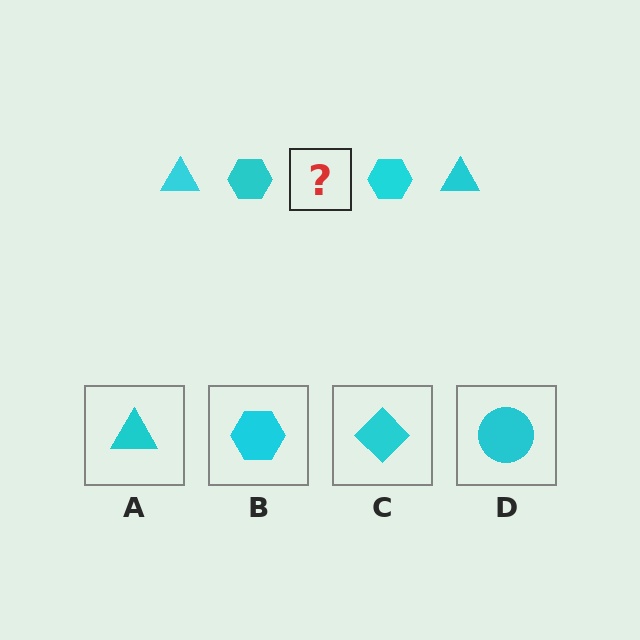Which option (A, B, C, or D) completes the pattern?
A.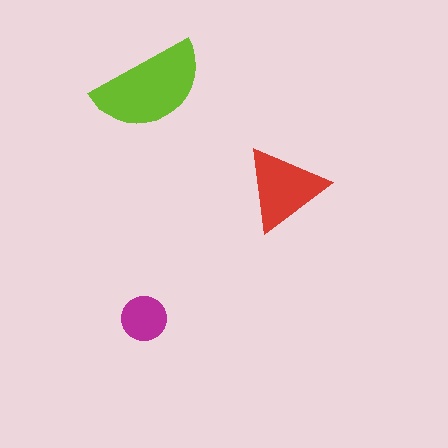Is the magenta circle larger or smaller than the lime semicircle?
Smaller.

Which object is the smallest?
The magenta circle.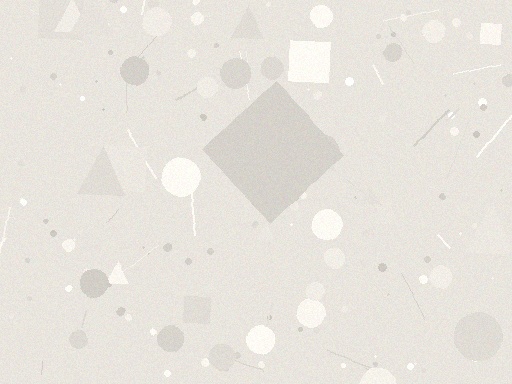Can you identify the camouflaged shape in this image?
The camouflaged shape is a diamond.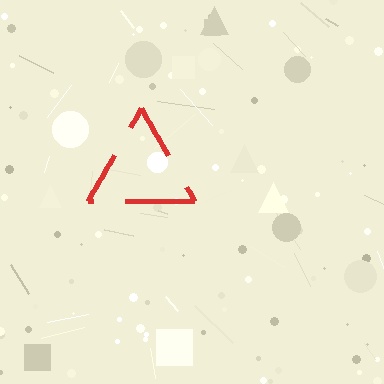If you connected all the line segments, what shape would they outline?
They would outline a triangle.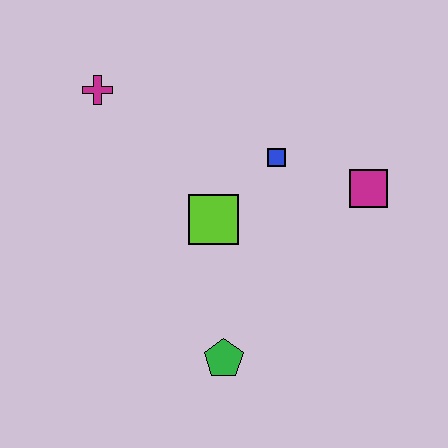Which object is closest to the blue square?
The lime square is closest to the blue square.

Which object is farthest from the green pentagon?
The magenta cross is farthest from the green pentagon.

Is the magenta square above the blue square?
No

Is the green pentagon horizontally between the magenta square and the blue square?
No